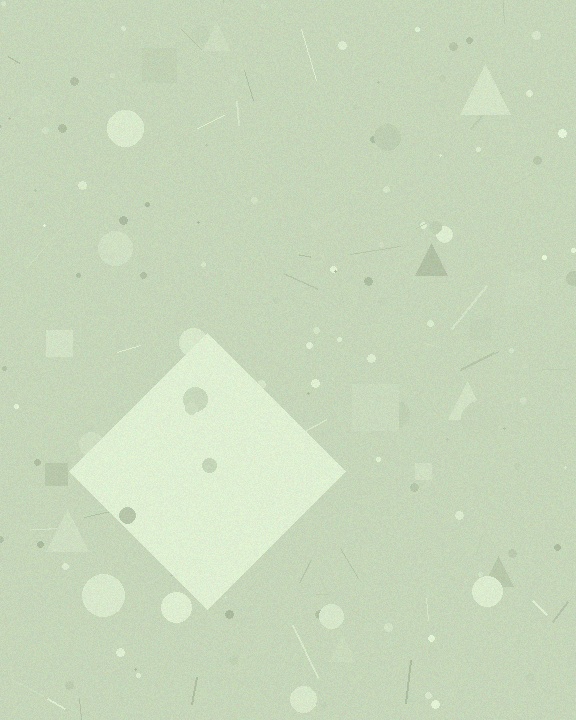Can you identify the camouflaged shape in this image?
The camouflaged shape is a diamond.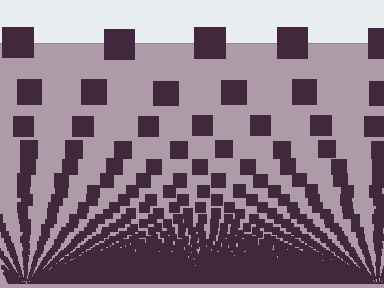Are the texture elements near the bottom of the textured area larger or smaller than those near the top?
Smaller. The gradient is inverted — elements near the bottom are smaller and denser.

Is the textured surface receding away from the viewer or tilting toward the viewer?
The surface appears to tilt toward the viewer. Texture elements get larger and sparser toward the top.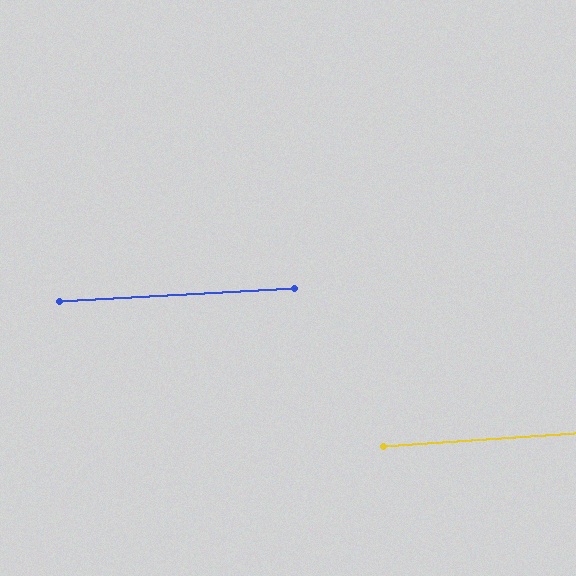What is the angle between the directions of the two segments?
Approximately 1 degree.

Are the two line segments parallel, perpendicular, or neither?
Parallel — their directions differ by only 0.9°.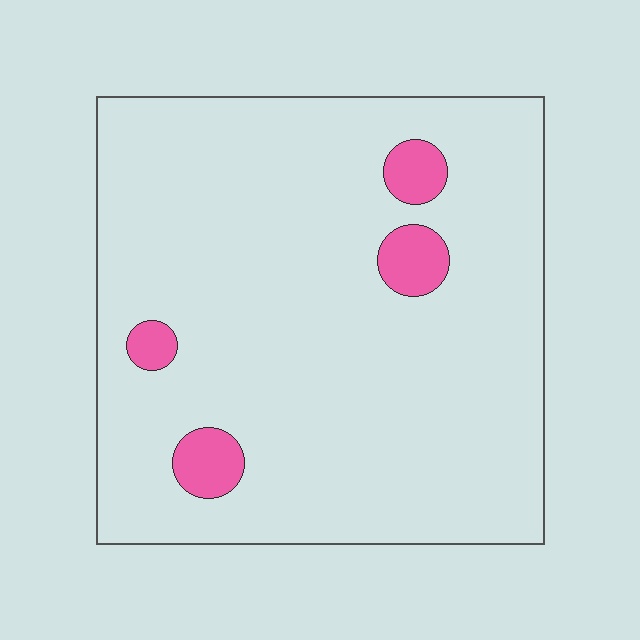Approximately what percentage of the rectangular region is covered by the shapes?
Approximately 5%.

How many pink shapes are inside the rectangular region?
4.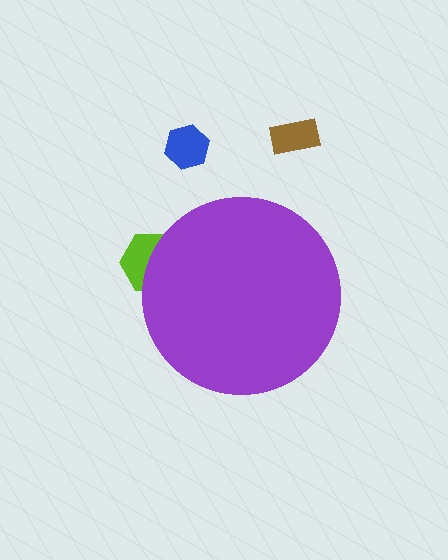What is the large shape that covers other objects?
A purple circle.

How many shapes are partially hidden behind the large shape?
1 shape is partially hidden.